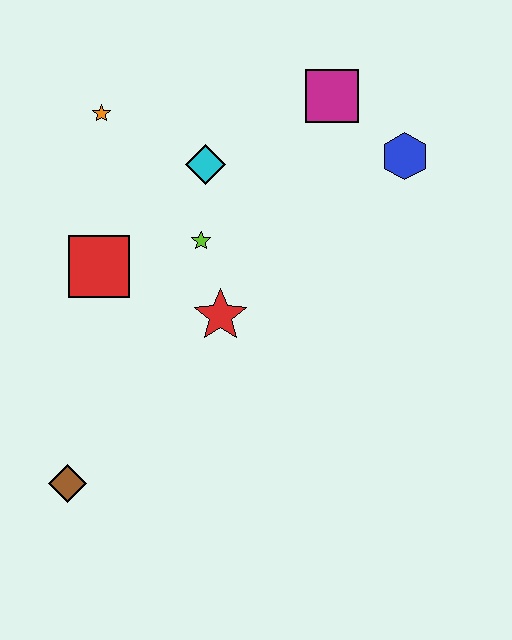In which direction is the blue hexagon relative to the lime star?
The blue hexagon is to the right of the lime star.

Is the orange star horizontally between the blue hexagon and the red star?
No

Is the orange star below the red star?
No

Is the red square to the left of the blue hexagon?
Yes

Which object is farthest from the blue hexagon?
The brown diamond is farthest from the blue hexagon.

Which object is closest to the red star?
The lime star is closest to the red star.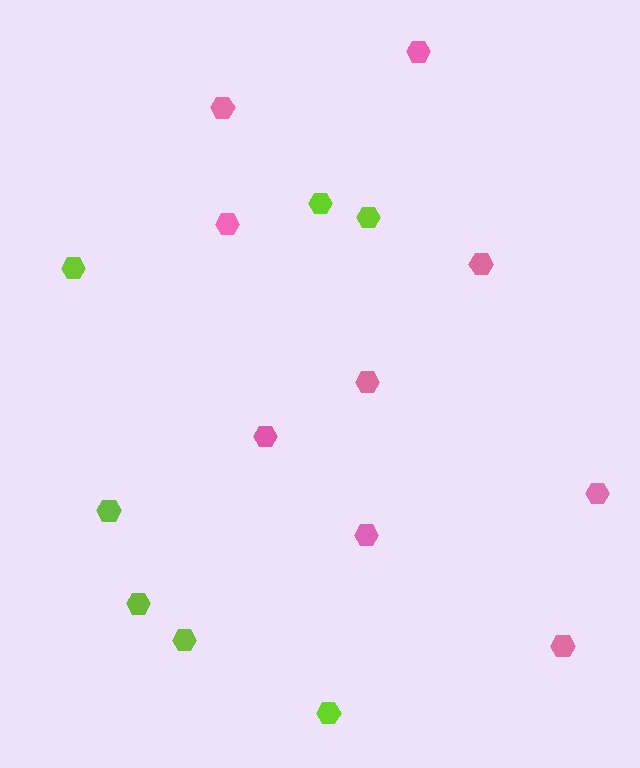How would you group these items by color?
There are 2 groups: one group of lime hexagons (7) and one group of pink hexagons (9).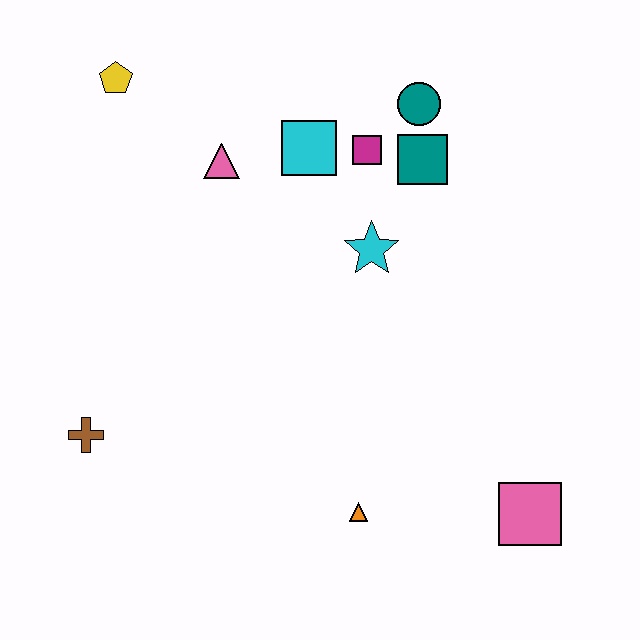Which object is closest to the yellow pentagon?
The pink triangle is closest to the yellow pentagon.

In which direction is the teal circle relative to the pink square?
The teal circle is above the pink square.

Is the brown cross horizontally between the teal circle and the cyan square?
No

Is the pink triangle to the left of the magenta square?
Yes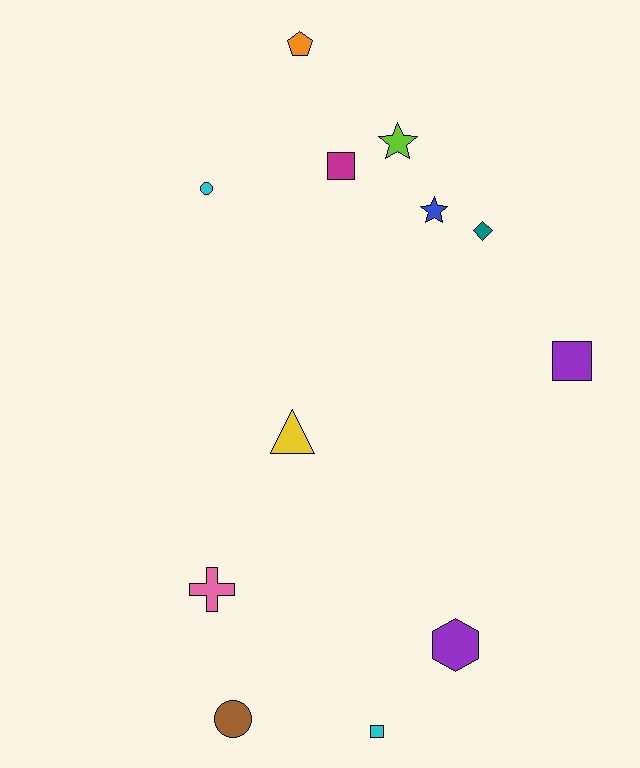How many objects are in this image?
There are 12 objects.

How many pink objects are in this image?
There is 1 pink object.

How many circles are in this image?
There are 2 circles.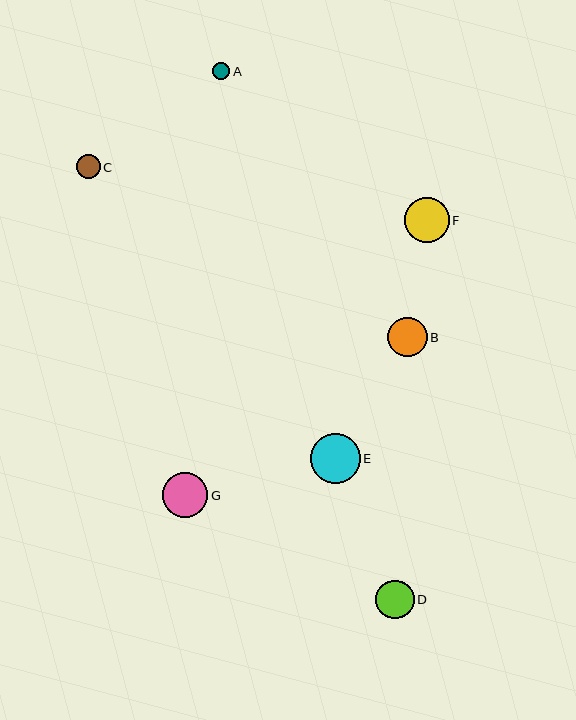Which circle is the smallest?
Circle A is the smallest with a size of approximately 17 pixels.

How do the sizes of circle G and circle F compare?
Circle G and circle F are approximately the same size.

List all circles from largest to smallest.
From largest to smallest: E, G, F, B, D, C, A.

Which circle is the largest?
Circle E is the largest with a size of approximately 50 pixels.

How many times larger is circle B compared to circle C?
Circle B is approximately 1.7 times the size of circle C.